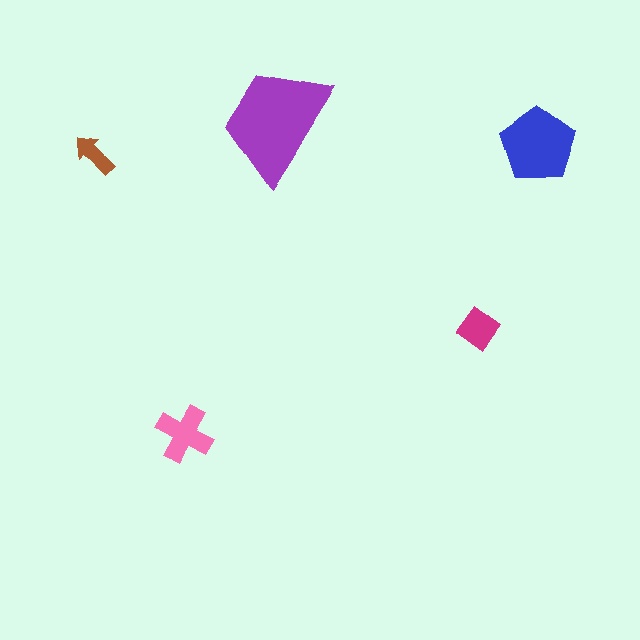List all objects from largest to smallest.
The purple trapezoid, the blue pentagon, the pink cross, the magenta diamond, the brown arrow.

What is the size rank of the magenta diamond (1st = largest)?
4th.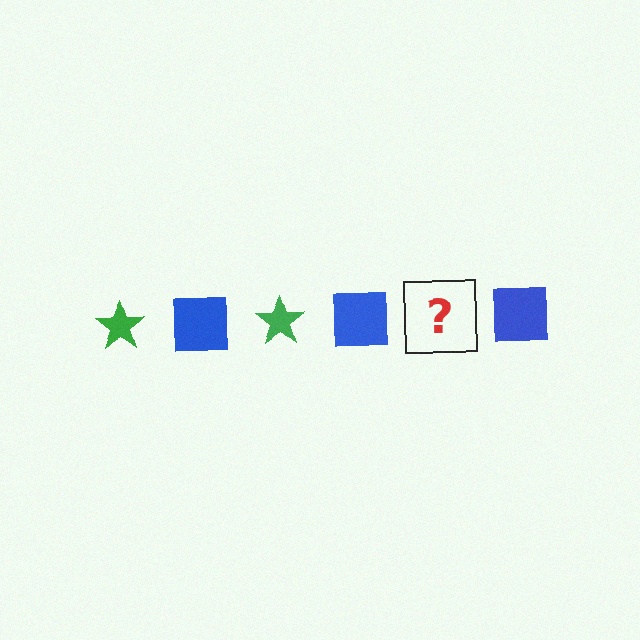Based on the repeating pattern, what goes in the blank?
The blank should be a green star.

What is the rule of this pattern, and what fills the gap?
The rule is that the pattern alternates between green star and blue square. The gap should be filled with a green star.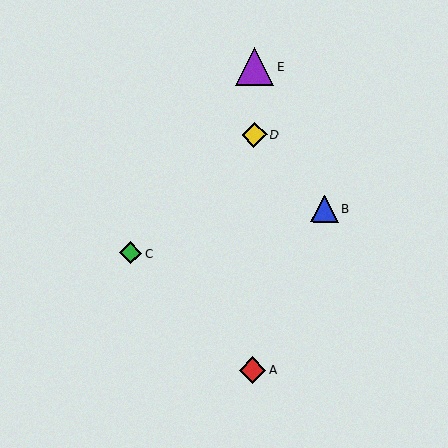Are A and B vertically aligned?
No, A is at x≈253 and B is at x≈325.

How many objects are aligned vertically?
3 objects (A, D, E) are aligned vertically.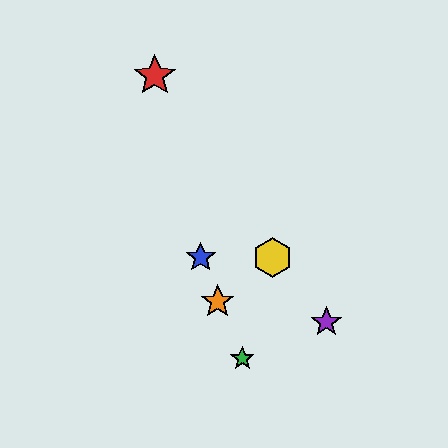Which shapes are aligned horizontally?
The blue star, the yellow hexagon are aligned horizontally.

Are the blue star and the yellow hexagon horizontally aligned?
Yes, both are at y≈257.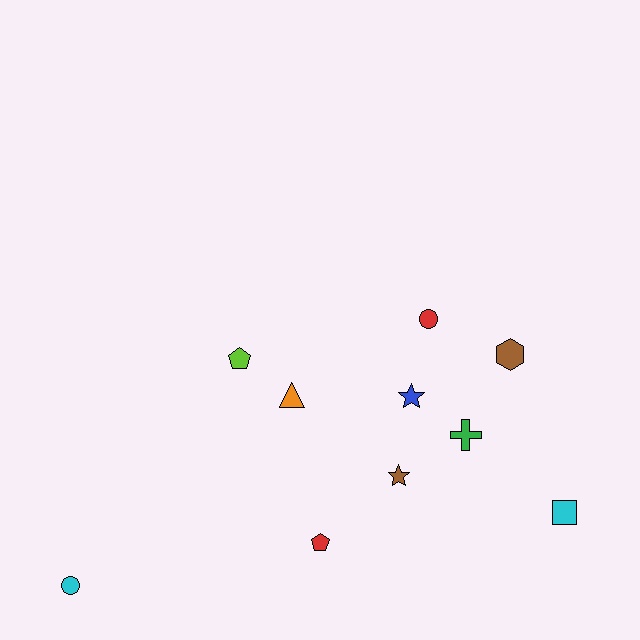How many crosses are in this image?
There is 1 cross.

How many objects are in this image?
There are 10 objects.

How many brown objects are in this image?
There are 2 brown objects.